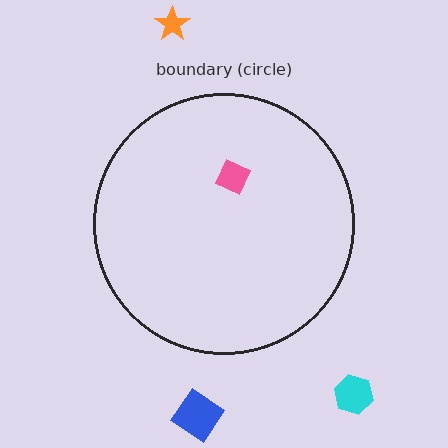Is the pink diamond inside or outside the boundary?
Inside.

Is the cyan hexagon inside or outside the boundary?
Outside.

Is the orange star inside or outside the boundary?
Outside.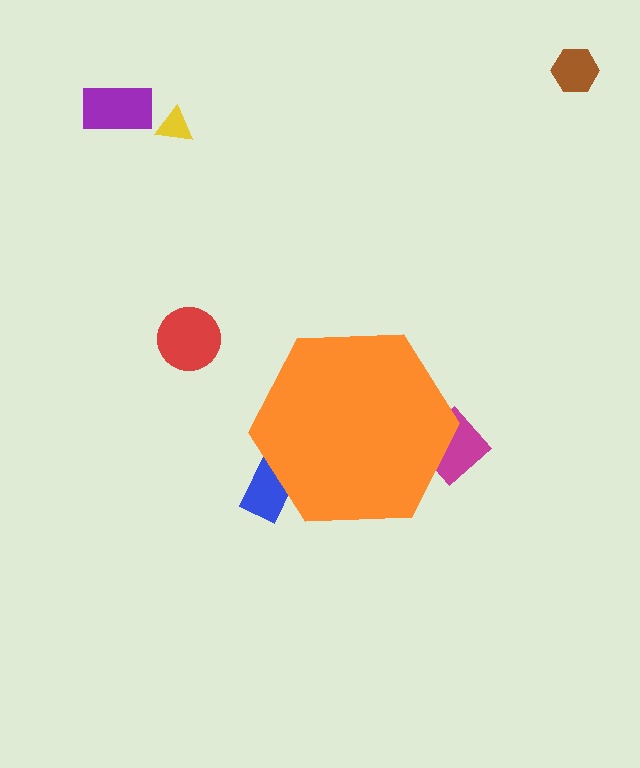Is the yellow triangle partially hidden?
No, the yellow triangle is fully visible.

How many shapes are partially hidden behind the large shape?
2 shapes are partially hidden.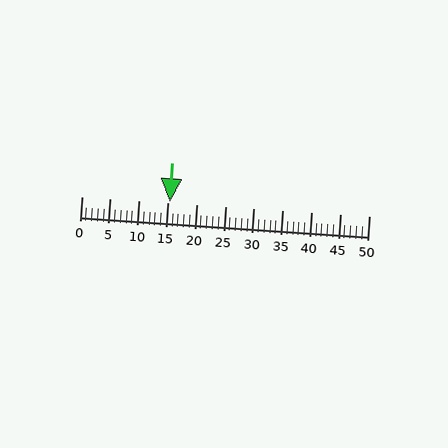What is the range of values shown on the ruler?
The ruler shows values from 0 to 50.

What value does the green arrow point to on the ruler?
The green arrow points to approximately 15.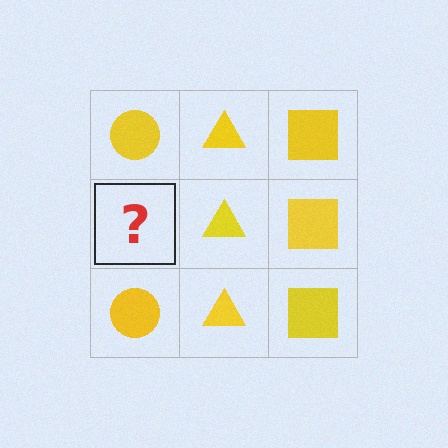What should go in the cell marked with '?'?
The missing cell should contain a yellow circle.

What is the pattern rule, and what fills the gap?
The rule is that each column has a consistent shape. The gap should be filled with a yellow circle.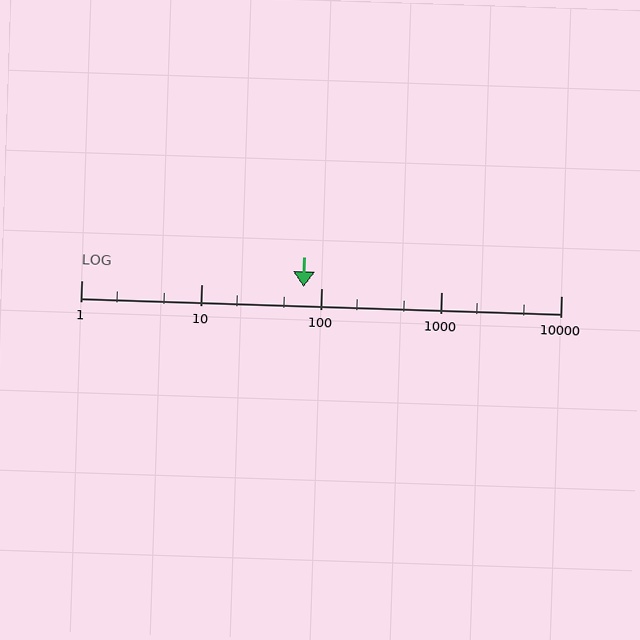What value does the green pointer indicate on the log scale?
The pointer indicates approximately 71.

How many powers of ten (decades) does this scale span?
The scale spans 4 decades, from 1 to 10000.